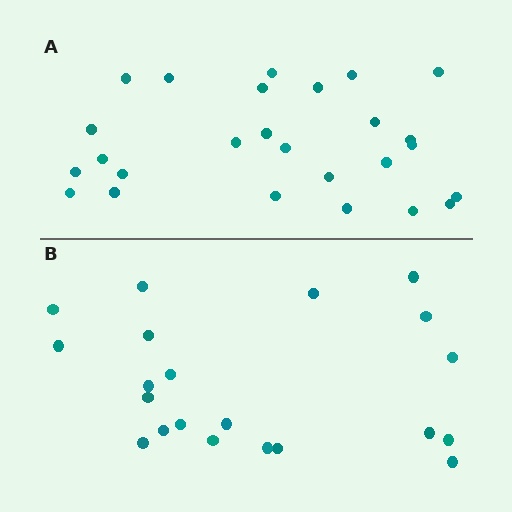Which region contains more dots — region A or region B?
Region A (the top region) has more dots.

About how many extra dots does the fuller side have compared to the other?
Region A has about 5 more dots than region B.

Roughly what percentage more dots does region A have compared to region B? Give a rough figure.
About 25% more.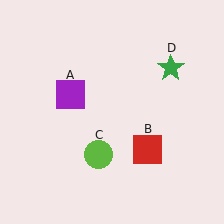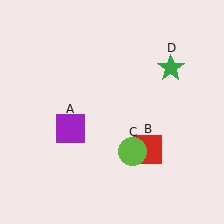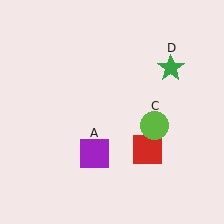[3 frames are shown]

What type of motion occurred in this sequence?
The purple square (object A), lime circle (object C) rotated counterclockwise around the center of the scene.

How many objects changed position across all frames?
2 objects changed position: purple square (object A), lime circle (object C).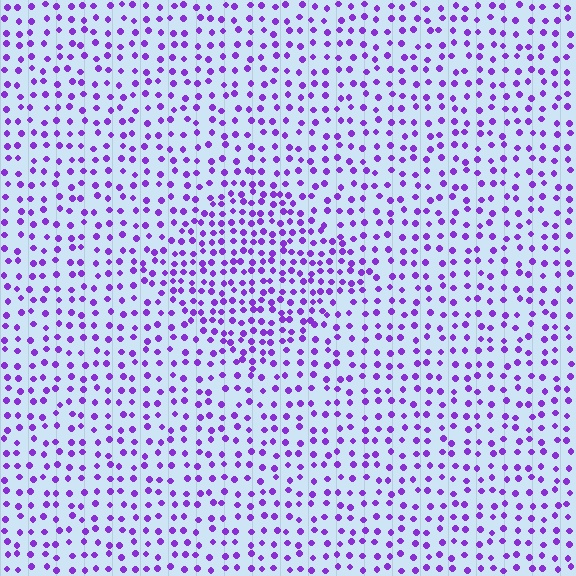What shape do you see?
I see a diamond.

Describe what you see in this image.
The image contains small purple elements arranged at two different densities. A diamond-shaped region is visible where the elements are more densely packed than the surrounding area.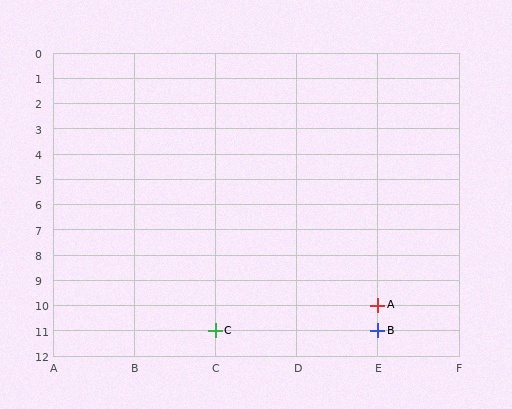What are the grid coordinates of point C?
Point C is at grid coordinates (C, 11).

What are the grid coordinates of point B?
Point B is at grid coordinates (E, 11).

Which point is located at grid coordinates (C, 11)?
Point C is at (C, 11).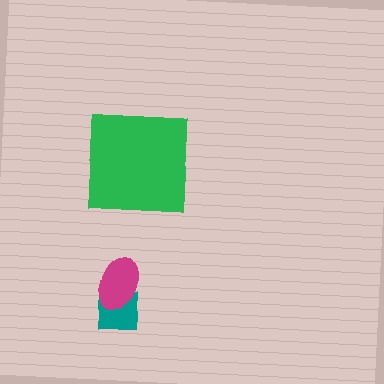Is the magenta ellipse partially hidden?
No, no other shape covers it.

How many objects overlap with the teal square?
1 object overlaps with the teal square.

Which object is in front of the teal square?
The magenta ellipse is in front of the teal square.